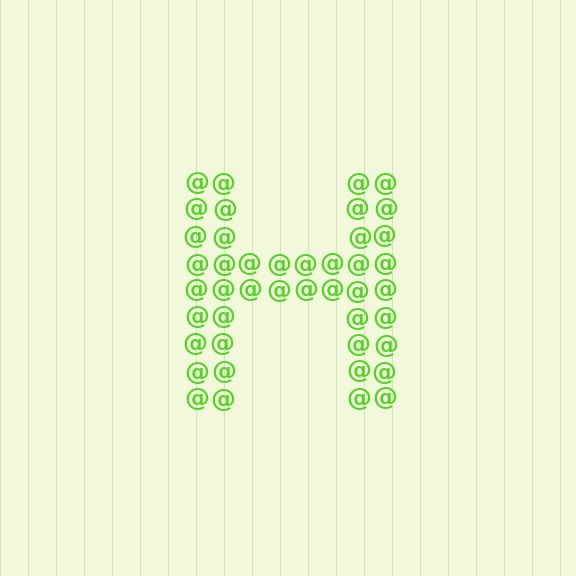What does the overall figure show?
The overall figure shows the letter H.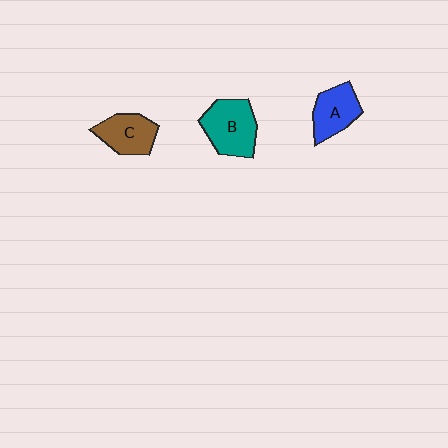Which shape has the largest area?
Shape B (teal).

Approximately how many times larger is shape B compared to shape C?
Approximately 1.3 times.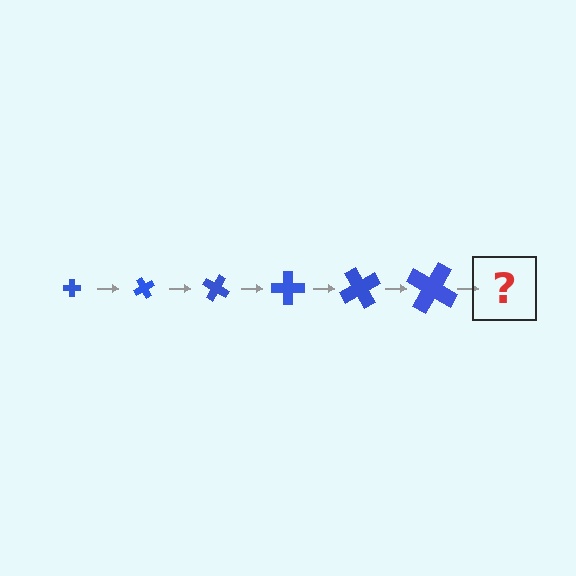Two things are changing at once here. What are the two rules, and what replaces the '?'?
The two rules are that the cross grows larger each step and it rotates 60 degrees each step. The '?' should be a cross, larger than the previous one and rotated 360 degrees from the start.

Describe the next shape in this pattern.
It should be a cross, larger than the previous one and rotated 360 degrees from the start.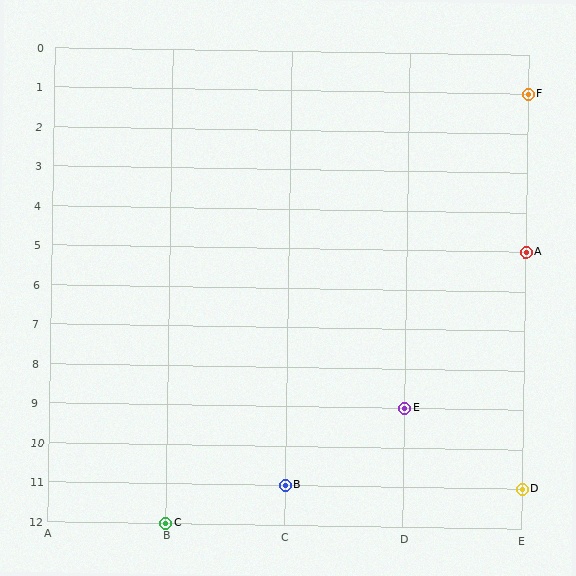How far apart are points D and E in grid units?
Points D and E are 1 column and 2 rows apart (about 2.2 grid units diagonally).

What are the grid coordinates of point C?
Point C is at grid coordinates (B, 12).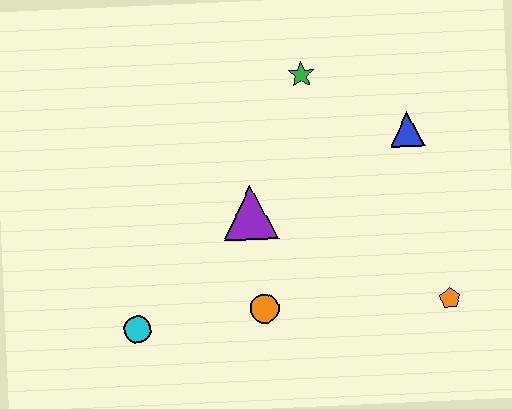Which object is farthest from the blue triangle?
The cyan circle is farthest from the blue triangle.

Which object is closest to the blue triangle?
The green star is closest to the blue triangle.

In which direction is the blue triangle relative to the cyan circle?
The blue triangle is to the right of the cyan circle.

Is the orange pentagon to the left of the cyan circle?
No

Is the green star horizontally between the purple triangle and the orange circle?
No